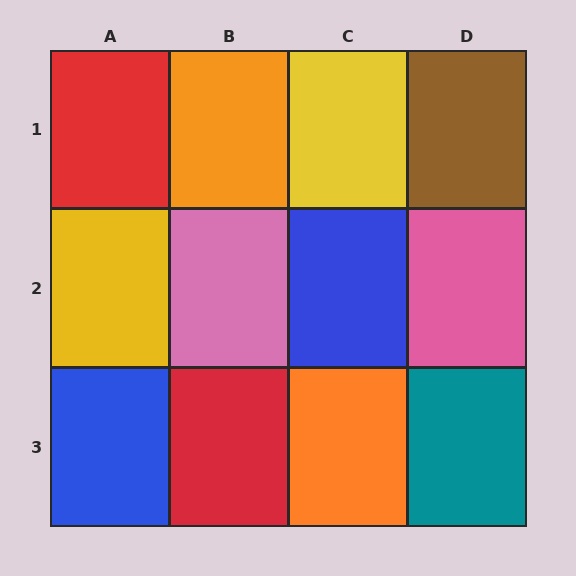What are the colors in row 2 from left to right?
Yellow, pink, blue, pink.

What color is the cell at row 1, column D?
Brown.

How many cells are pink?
2 cells are pink.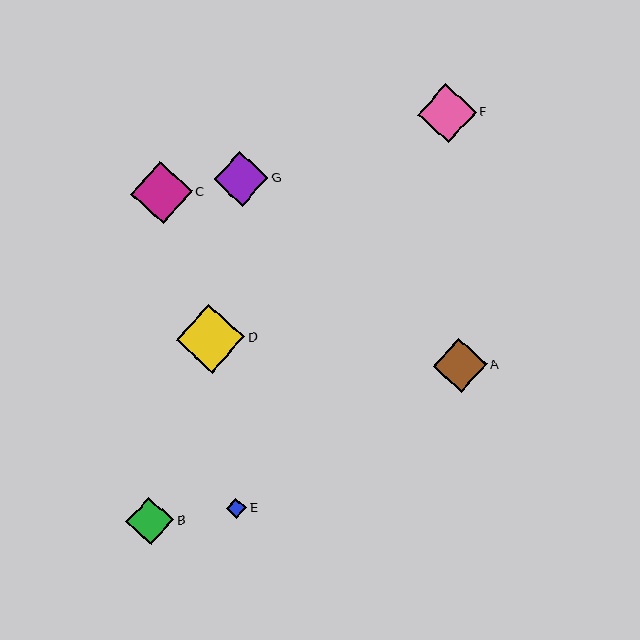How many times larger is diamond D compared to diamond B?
Diamond D is approximately 1.4 times the size of diamond B.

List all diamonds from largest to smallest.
From largest to smallest: D, C, F, G, A, B, E.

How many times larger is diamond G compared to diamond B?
Diamond G is approximately 1.1 times the size of diamond B.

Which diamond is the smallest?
Diamond E is the smallest with a size of approximately 20 pixels.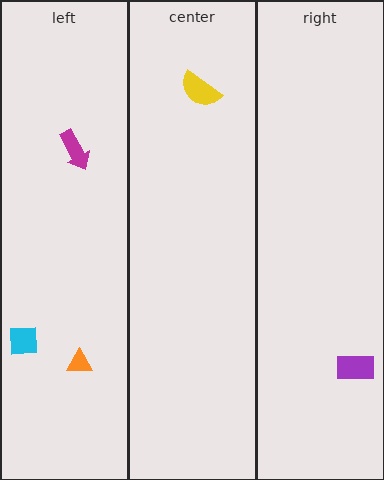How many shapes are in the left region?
3.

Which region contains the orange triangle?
The left region.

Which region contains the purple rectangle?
The right region.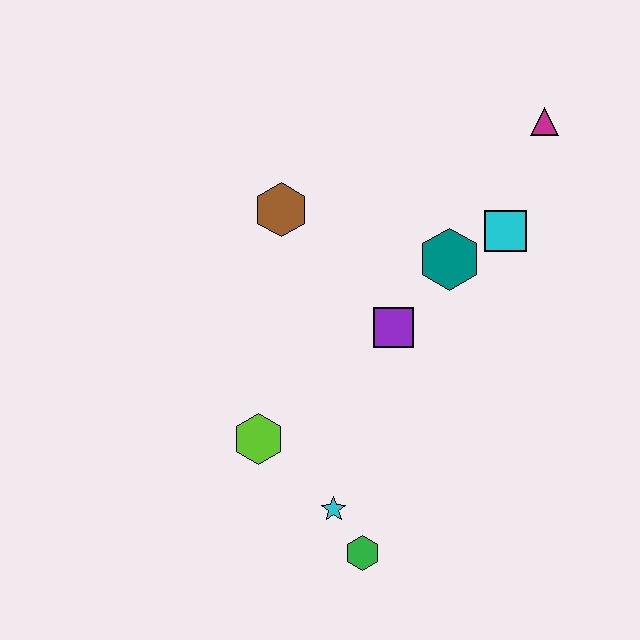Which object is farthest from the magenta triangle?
The green hexagon is farthest from the magenta triangle.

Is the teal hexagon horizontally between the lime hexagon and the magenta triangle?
Yes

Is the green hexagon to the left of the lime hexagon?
No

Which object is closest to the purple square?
The teal hexagon is closest to the purple square.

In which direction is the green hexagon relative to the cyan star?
The green hexagon is below the cyan star.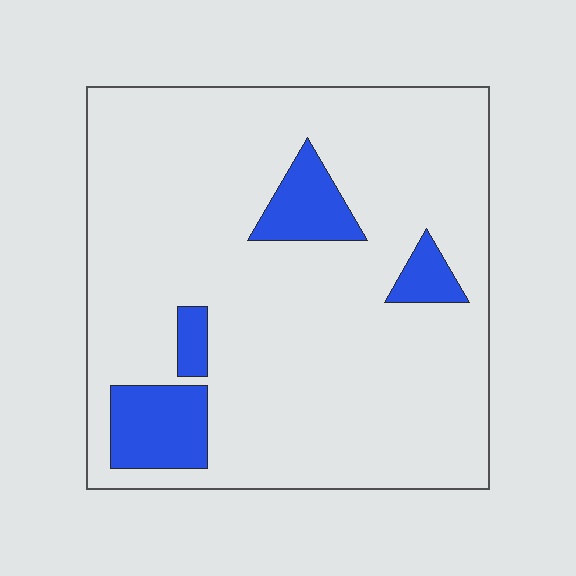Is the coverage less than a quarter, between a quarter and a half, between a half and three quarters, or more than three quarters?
Less than a quarter.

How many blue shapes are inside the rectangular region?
4.